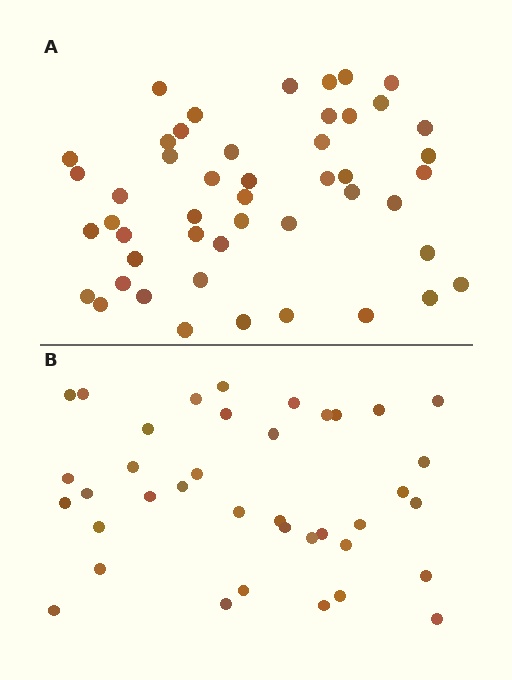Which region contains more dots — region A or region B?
Region A (the top region) has more dots.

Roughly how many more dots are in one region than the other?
Region A has roughly 10 or so more dots than region B.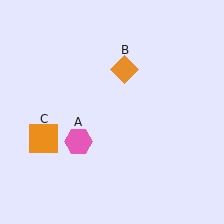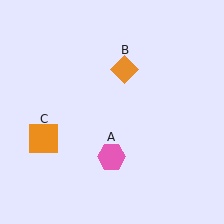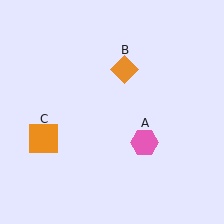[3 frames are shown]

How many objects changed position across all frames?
1 object changed position: pink hexagon (object A).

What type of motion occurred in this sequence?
The pink hexagon (object A) rotated counterclockwise around the center of the scene.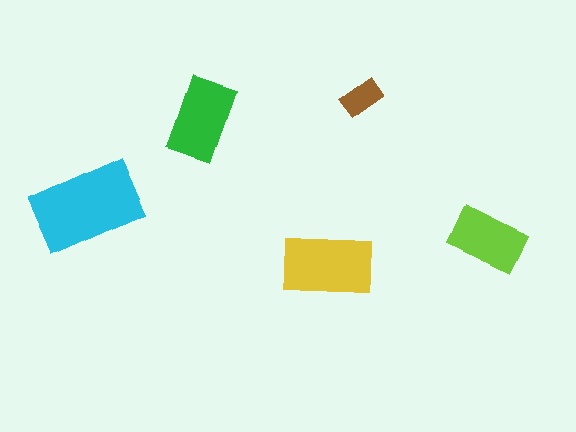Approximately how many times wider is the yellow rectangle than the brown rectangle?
About 2 times wider.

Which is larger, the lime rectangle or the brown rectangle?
The lime one.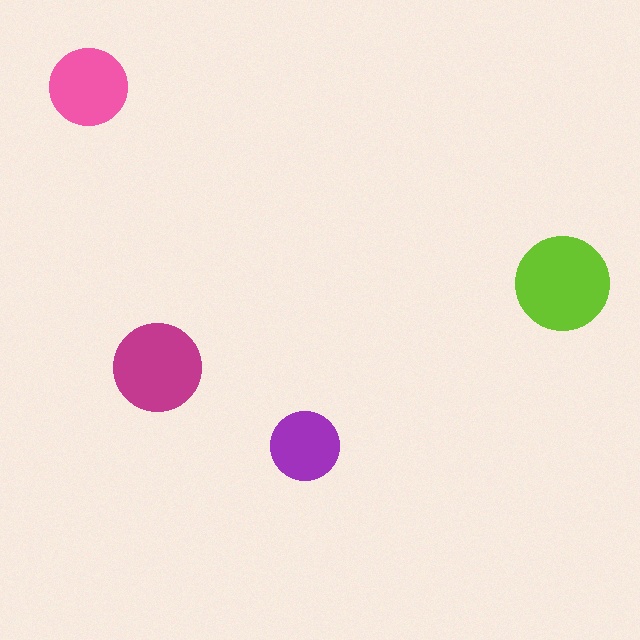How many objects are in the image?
There are 4 objects in the image.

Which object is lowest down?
The purple circle is bottommost.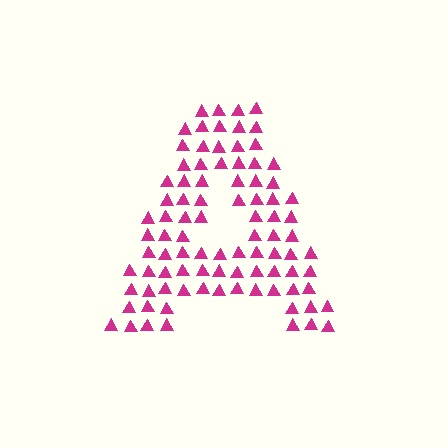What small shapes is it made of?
It is made of small triangles.